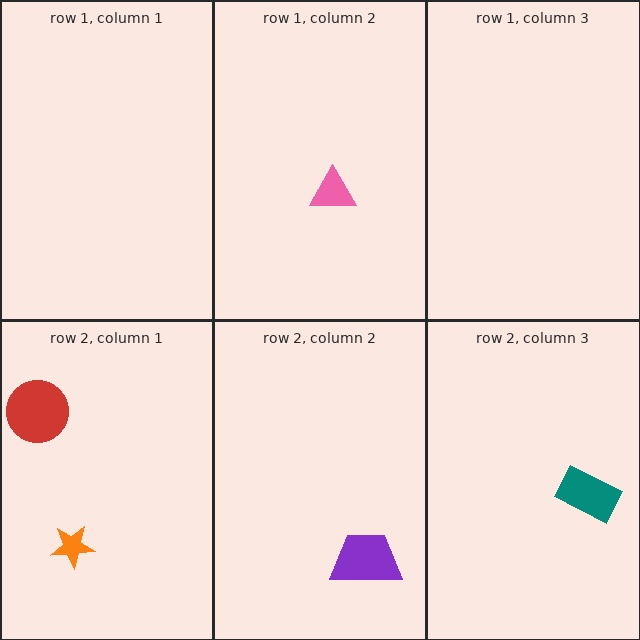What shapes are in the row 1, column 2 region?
The pink triangle.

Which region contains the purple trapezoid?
The row 2, column 2 region.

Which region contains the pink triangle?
The row 1, column 2 region.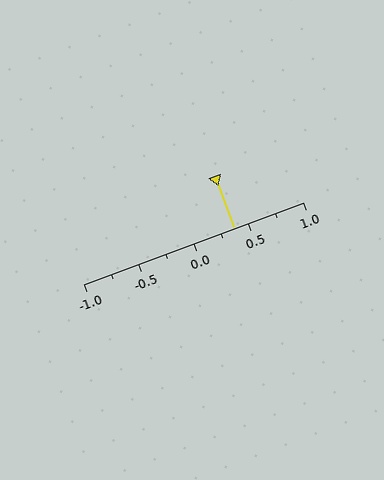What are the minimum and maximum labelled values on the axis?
The axis runs from -1.0 to 1.0.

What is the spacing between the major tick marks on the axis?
The major ticks are spaced 0.5 apart.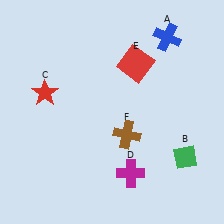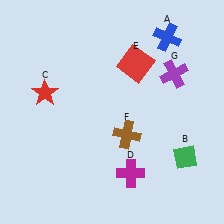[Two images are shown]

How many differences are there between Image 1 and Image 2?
There is 1 difference between the two images.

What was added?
A purple cross (G) was added in Image 2.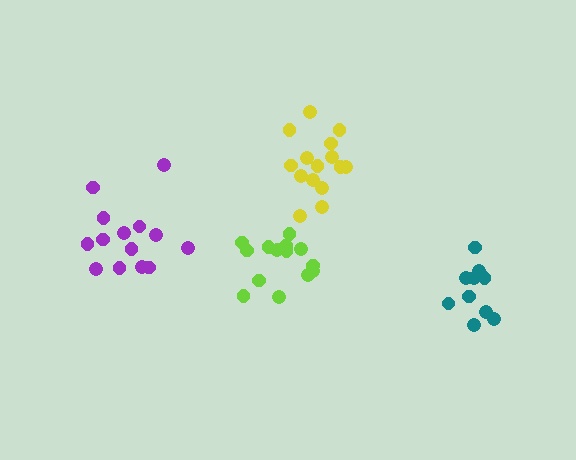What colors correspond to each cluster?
The clusters are colored: yellow, teal, lime, purple.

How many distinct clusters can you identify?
There are 4 distinct clusters.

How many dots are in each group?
Group 1: 15 dots, Group 2: 10 dots, Group 3: 14 dots, Group 4: 14 dots (53 total).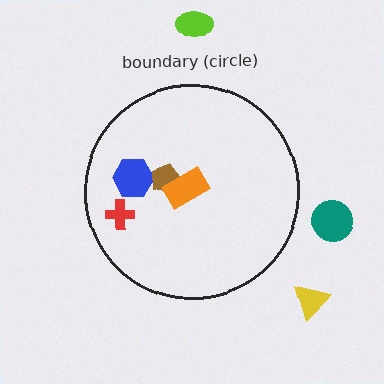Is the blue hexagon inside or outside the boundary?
Inside.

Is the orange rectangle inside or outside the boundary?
Inside.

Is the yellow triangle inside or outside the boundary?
Outside.